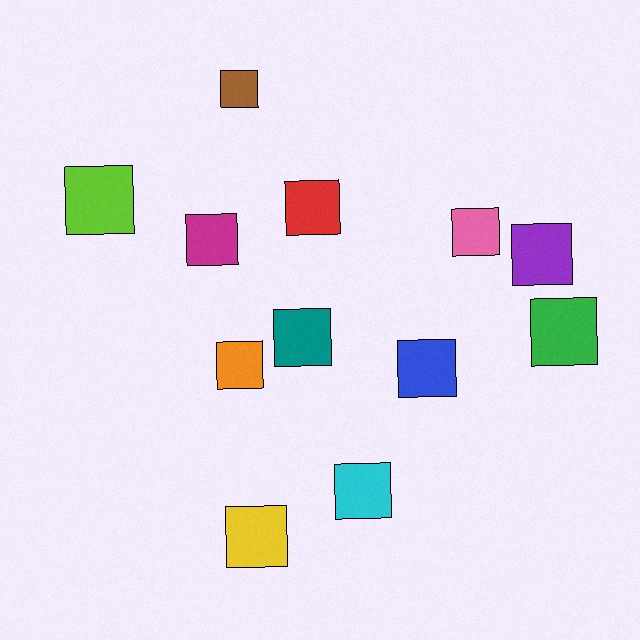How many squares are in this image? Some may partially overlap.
There are 12 squares.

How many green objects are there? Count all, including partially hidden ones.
There is 1 green object.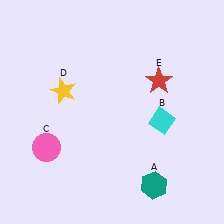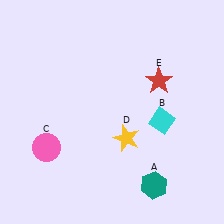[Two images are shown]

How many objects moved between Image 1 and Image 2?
1 object moved between the two images.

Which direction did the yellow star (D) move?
The yellow star (D) moved right.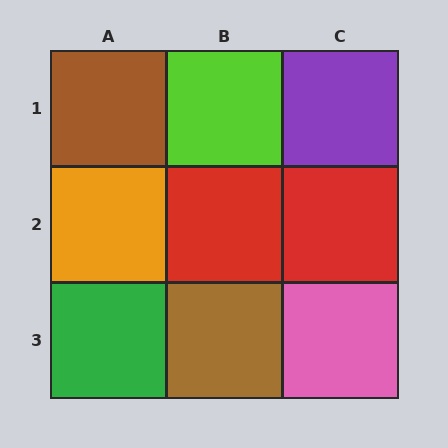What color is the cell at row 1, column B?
Lime.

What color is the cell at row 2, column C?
Red.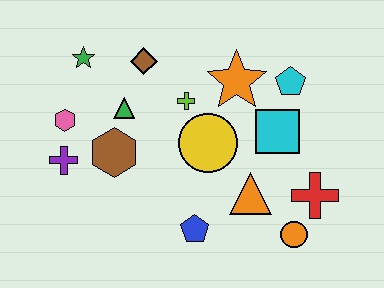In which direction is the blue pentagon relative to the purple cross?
The blue pentagon is to the right of the purple cross.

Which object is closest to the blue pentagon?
The orange triangle is closest to the blue pentagon.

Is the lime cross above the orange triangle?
Yes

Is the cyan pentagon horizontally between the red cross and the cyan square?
Yes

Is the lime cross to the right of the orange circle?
No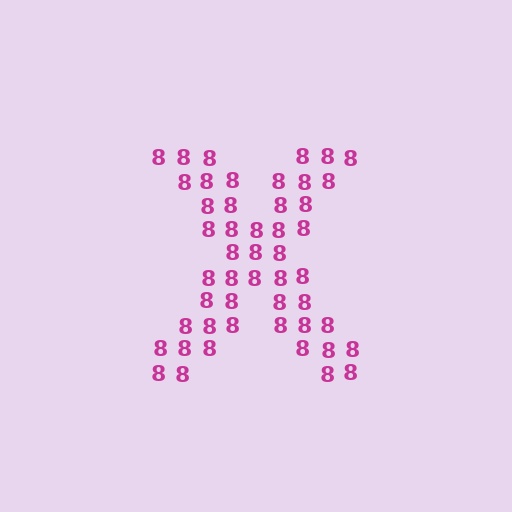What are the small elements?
The small elements are digit 8's.